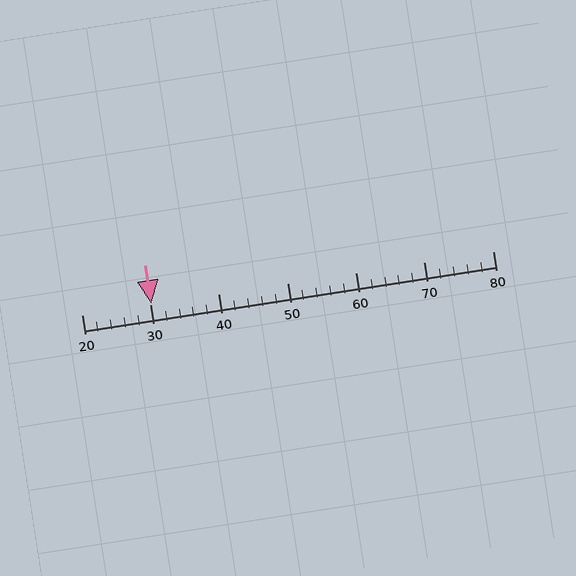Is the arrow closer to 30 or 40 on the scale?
The arrow is closer to 30.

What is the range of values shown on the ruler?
The ruler shows values from 20 to 80.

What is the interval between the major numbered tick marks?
The major tick marks are spaced 10 units apart.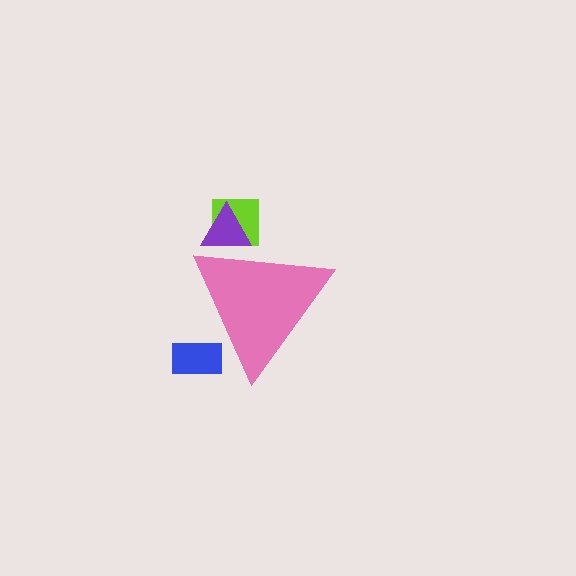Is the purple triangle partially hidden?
Yes, the purple triangle is partially hidden behind the pink triangle.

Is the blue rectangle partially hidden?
Yes, the blue rectangle is partially hidden behind the pink triangle.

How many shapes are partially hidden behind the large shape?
3 shapes are partially hidden.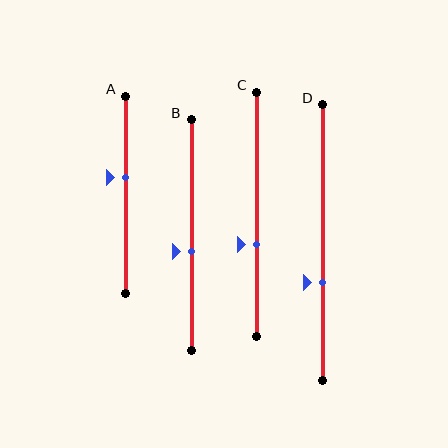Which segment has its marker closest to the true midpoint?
Segment B has its marker closest to the true midpoint.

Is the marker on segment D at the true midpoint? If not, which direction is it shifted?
No, the marker on segment D is shifted downward by about 15% of the segment length.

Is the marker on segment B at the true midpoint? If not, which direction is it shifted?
No, the marker on segment B is shifted downward by about 7% of the segment length.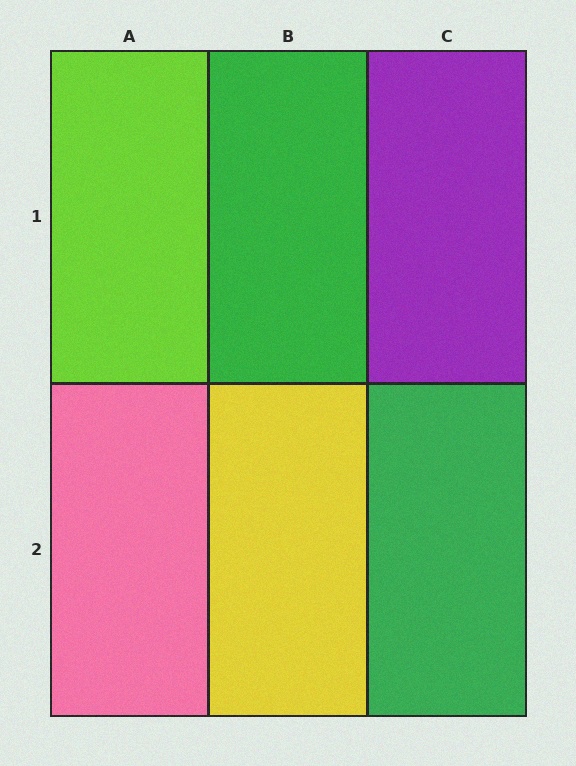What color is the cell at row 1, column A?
Lime.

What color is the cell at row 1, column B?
Green.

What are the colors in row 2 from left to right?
Pink, yellow, green.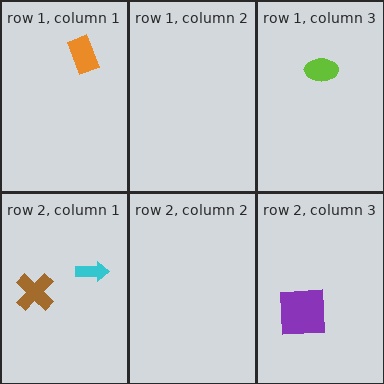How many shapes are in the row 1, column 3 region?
1.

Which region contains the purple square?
The row 2, column 3 region.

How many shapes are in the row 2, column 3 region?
1.